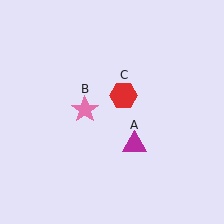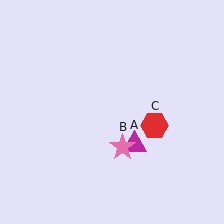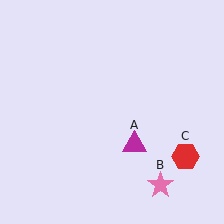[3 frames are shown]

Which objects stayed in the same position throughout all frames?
Magenta triangle (object A) remained stationary.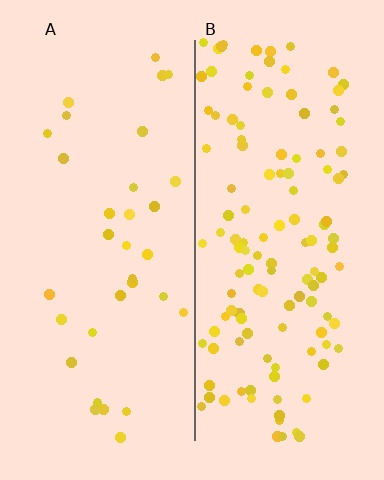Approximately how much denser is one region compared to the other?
Approximately 3.8× — region B over region A.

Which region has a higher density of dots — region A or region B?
B (the right).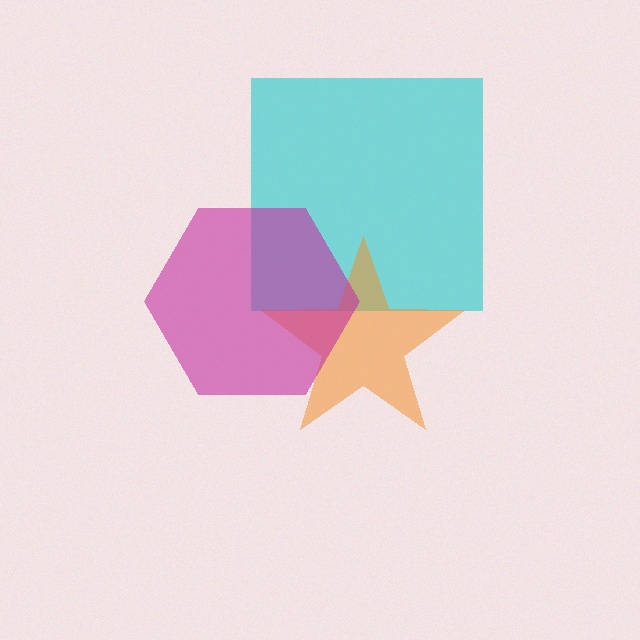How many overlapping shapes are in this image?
There are 3 overlapping shapes in the image.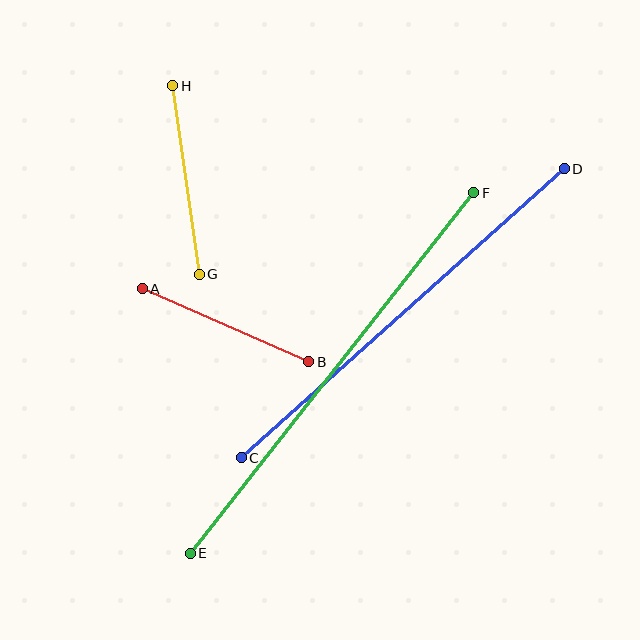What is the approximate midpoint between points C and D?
The midpoint is at approximately (403, 313) pixels.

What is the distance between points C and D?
The distance is approximately 434 pixels.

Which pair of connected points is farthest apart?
Points E and F are farthest apart.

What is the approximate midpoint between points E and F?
The midpoint is at approximately (332, 373) pixels.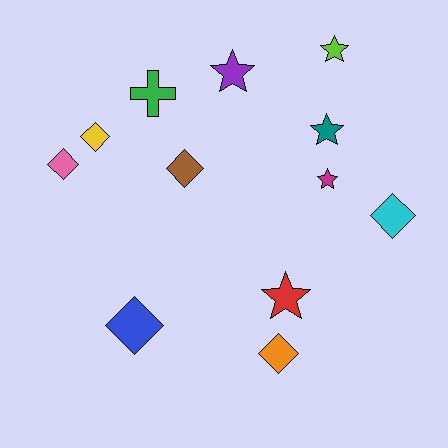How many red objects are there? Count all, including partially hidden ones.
There is 1 red object.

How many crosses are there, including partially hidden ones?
There is 1 cross.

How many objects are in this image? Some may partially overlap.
There are 12 objects.